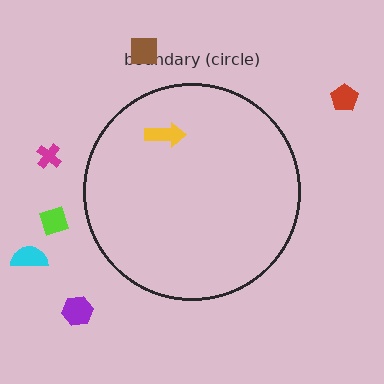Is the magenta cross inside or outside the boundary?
Outside.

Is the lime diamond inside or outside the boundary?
Outside.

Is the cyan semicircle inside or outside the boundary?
Outside.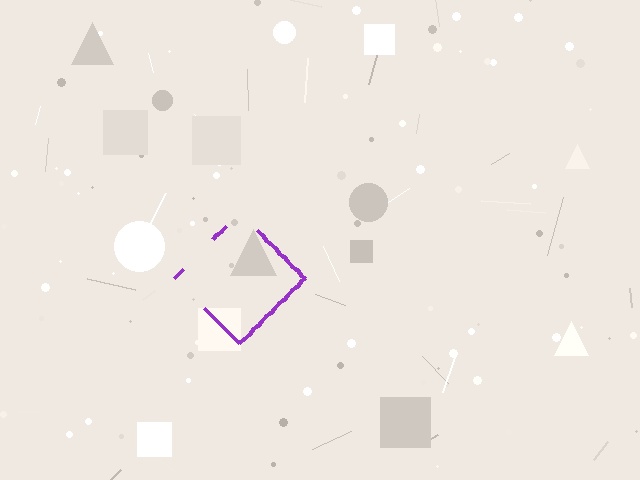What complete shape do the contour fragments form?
The contour fragments form a diamond.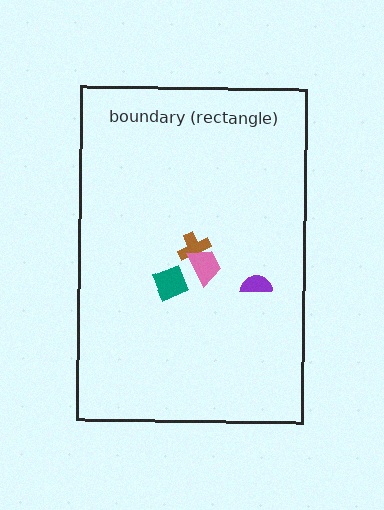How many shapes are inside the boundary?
4 inside, 0 outside.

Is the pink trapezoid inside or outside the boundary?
Inside.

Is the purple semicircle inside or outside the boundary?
Inside.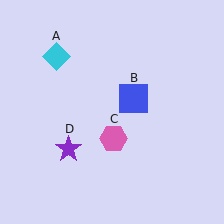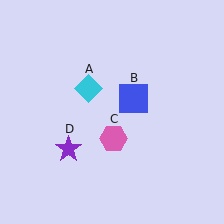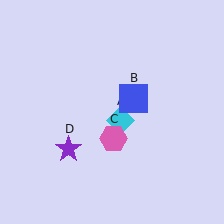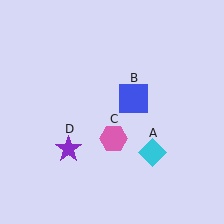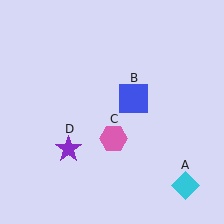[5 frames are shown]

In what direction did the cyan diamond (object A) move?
The cyan diamond (object A) moved down and to the right.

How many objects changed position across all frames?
1 object changed position: cyan diamond (object A).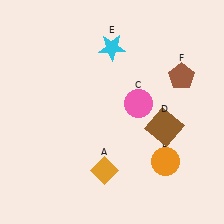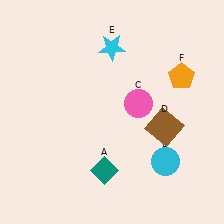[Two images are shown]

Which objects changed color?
A changed from orange to teal. B changed from orange to cyan. F changed from brown to orange.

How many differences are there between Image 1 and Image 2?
There are 3 differences between the two images.